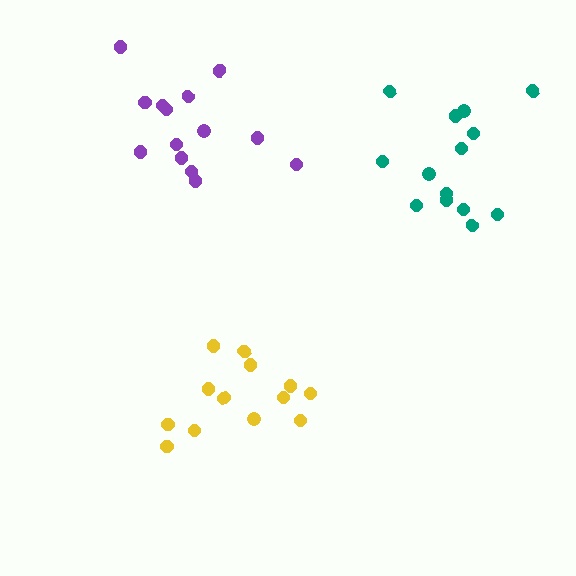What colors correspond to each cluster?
The clusters are colored: yellow, purple, teal.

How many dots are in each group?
Group 1: 13 dots, Group 2: 14 dots, Group 3: 14 dots (41 total).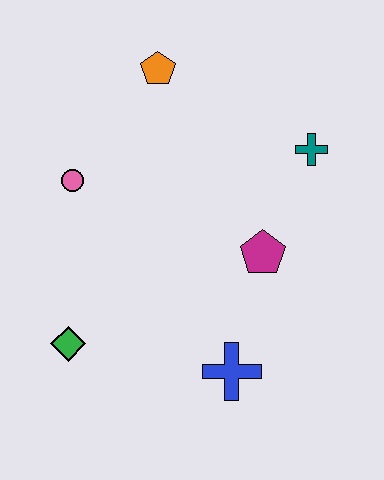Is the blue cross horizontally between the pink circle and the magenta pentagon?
Yes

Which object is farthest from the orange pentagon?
The blue cross is farthest from the orange pentagon.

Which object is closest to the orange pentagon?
The pink circle is closest to the orange pentagon.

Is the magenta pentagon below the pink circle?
Yes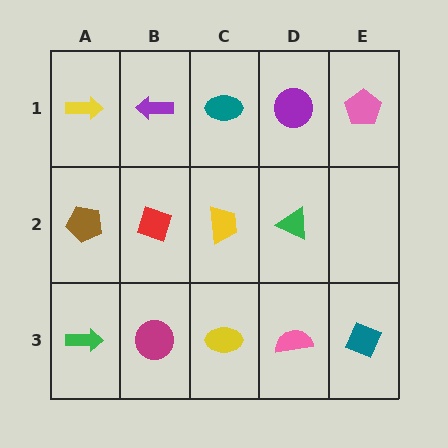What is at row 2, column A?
A brown pentagon.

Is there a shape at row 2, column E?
No, that cell is empty.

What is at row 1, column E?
A pink pentagon.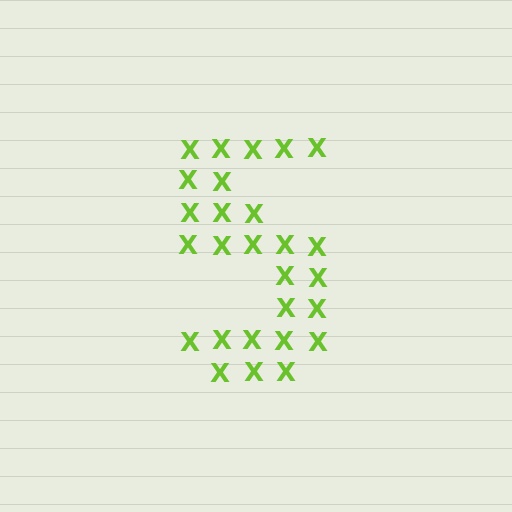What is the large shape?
The large shape is the digit 5.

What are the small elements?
The small elements are letter X's.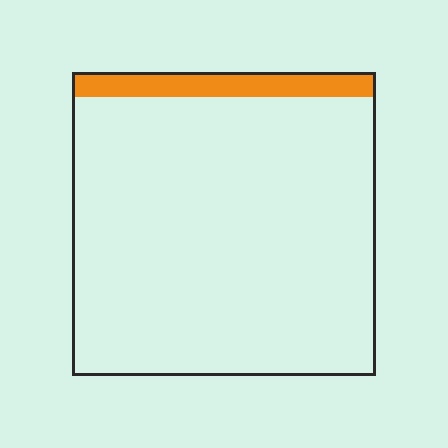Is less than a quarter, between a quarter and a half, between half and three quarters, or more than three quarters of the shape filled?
Less than a quarter.